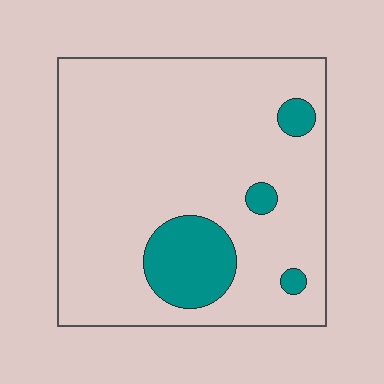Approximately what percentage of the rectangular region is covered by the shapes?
Approximately 15%.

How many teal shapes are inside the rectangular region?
4.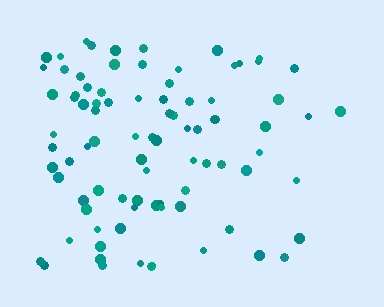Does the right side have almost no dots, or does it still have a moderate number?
Still a moderate number, just noticeably fewer than the left.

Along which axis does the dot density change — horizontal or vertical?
Horizontal.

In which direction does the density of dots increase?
From right to left, with the left side densest.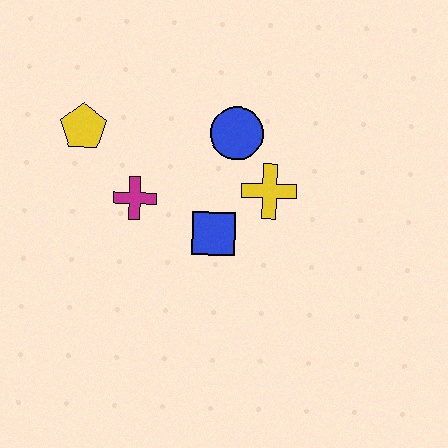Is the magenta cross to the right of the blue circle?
No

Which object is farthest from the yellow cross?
The yellow pentagon is farthest from the yellow cross.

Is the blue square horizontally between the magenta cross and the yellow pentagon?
No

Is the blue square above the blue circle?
No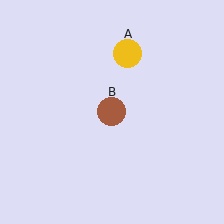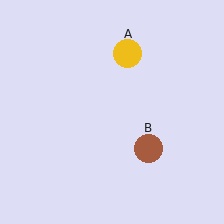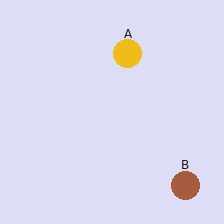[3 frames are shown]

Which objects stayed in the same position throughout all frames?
Yellow circle (object A) remained stationary.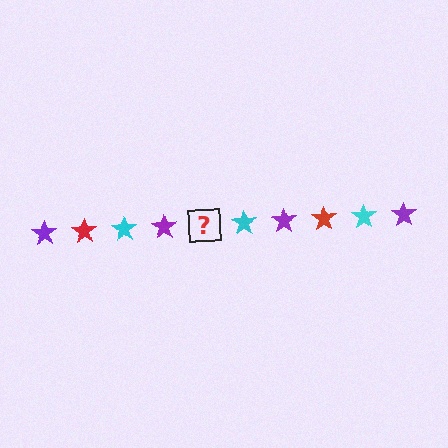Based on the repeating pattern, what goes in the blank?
The blank should be a red star.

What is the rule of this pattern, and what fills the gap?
The rule is that the pattern cycles through purple, red, cyan stars. The gap should be filled with a red star.